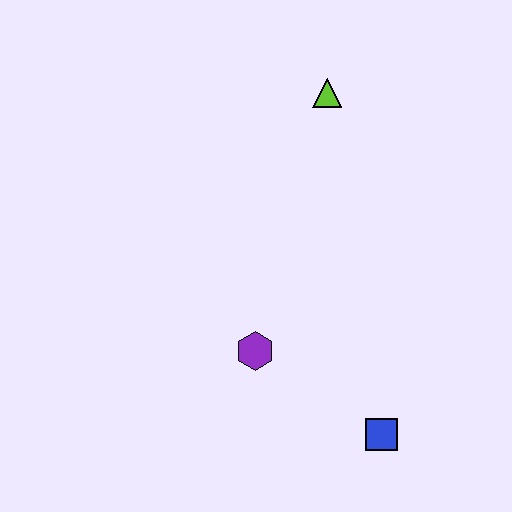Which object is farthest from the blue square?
The lime triangle is farthest from the blue square.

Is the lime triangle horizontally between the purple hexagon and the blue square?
Yes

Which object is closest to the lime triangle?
The purple hexagon is closest to the lime triangle.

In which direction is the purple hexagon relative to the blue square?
The purple hexagon is to the left of the blue square.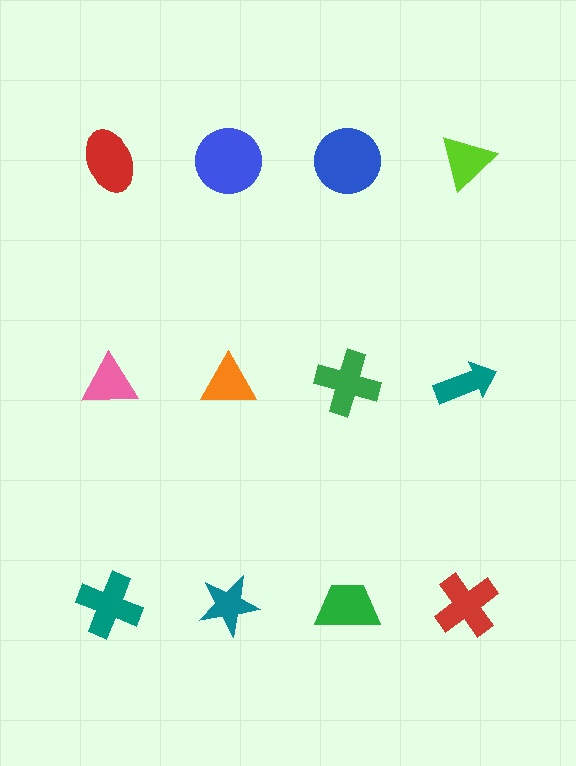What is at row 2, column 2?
An orange triangle.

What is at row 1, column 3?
A blue circle.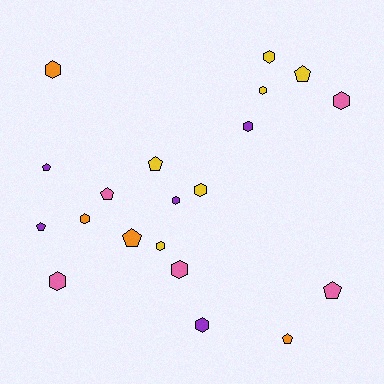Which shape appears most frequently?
Hexagon, with 12 objects.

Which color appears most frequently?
Yellow, with 6 objects.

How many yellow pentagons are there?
There are 2 yellow pentagons.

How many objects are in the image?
There are 20 objects.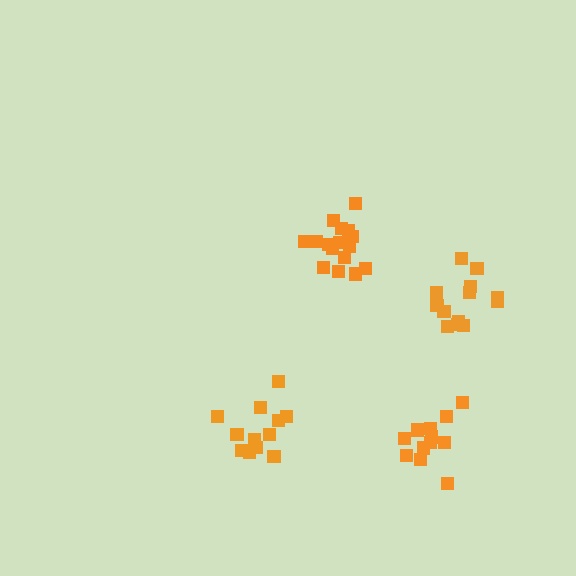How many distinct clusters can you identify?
There are 4 distinct clusters.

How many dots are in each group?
Group 1: 16 dots, Group 2: 12 dots, Group 3: 12 dots, Group 4: 13 dots (53 total).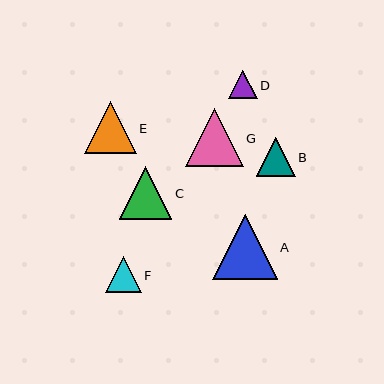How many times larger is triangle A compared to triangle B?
Triangle A is approximately 1.7 times the size of triangle B.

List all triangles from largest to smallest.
From largest to smallest: A, G, C, E, B, F, D.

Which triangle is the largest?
Triangle A is the largest with a size of approximately 65 pixels.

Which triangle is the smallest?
Triangle D is the smallest with a size of approximately 28 pixels.